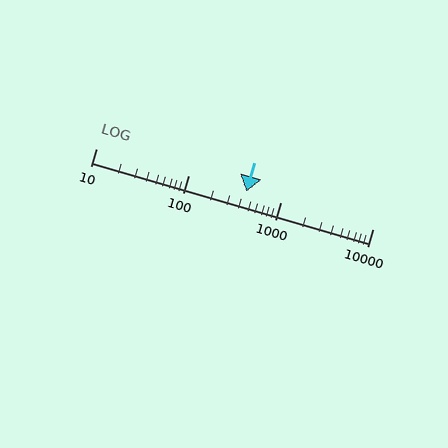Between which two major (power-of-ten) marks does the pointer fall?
The pointer is between 100 and 1000.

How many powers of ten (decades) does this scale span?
The scale spans 3 decades, from 10 to 10000.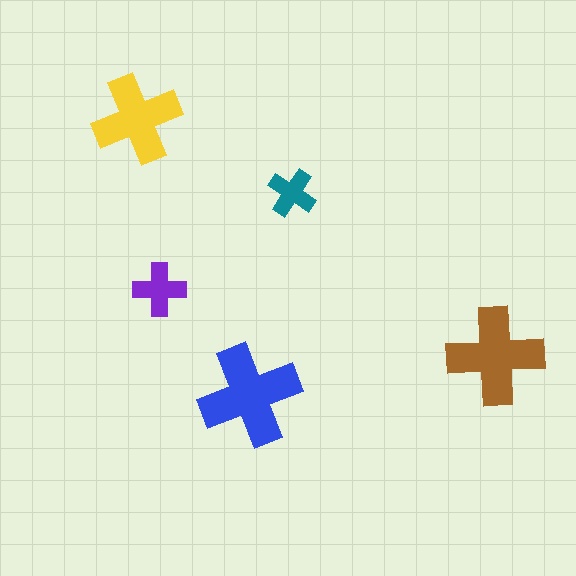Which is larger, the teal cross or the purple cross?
The purple one.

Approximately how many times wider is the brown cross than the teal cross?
About 2 times wider.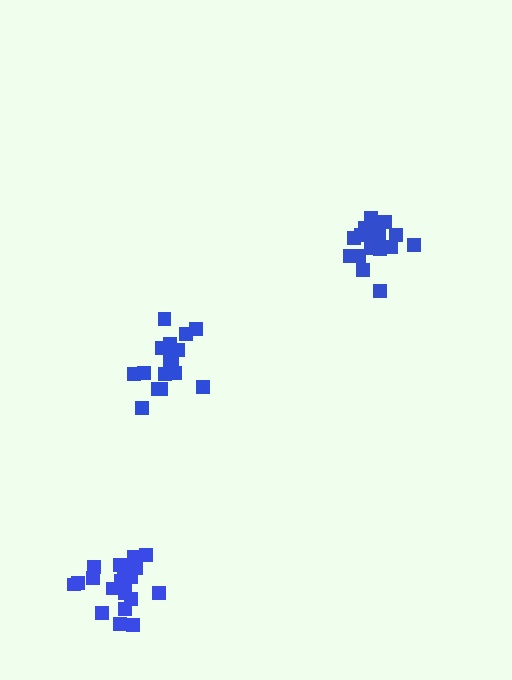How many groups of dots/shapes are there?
There are 3 groups.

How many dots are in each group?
Group 1: 18 dots, Group 2: 20 dots, Group 3: 21 dots (59 total).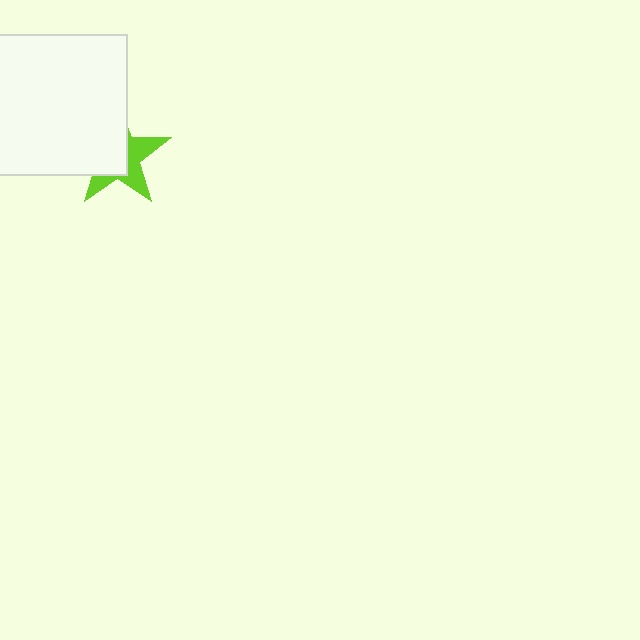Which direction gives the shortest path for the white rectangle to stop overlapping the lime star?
Moving toward the upper-left gives the shortest separation.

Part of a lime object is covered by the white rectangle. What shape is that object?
It is a star.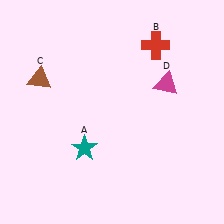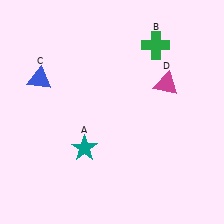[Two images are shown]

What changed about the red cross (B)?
In Image 1, B is red. In Image 2, it changed to green.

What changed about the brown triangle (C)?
In Image 1, C is brown. In Image 2, it changed to blue.